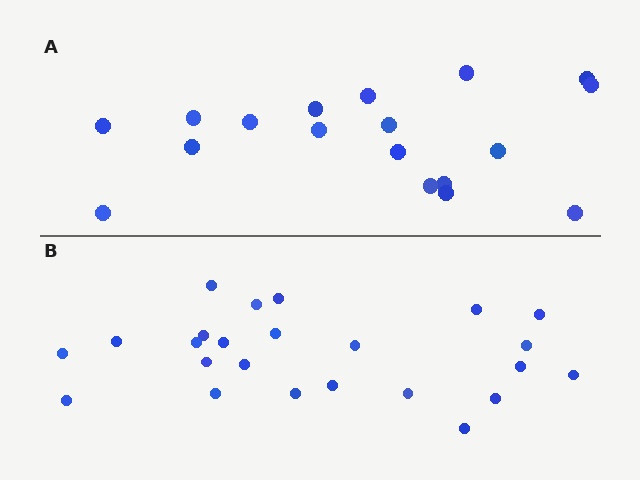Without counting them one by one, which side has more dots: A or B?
Region B (the bottom region) has more dots.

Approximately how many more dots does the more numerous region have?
Region B has about 6 more dots than region A.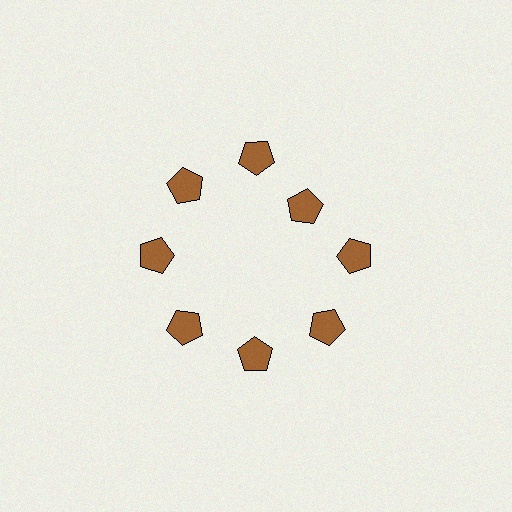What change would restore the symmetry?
The symmetry would be restored by moving it outward, back onto the ring so that all 8 pentagons sit at equal angles and equal distance from the center.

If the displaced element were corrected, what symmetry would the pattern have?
It would have 8-fold rotational symmetry — the pattern would map onto itself every 45 degrees.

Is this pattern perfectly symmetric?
No. The 8 brown pentagons are arranged in a ring, but one element near the 2 o'clock position is pulled inward toward the center, breaking the 8-fold rotational symmetry.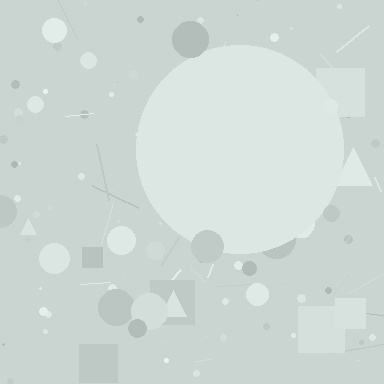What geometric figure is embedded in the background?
A circle is embedded in the background.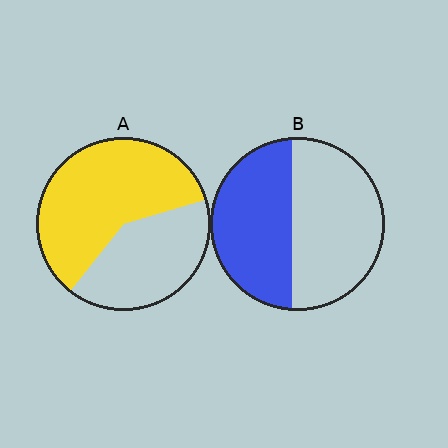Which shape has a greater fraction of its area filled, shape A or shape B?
Shape A.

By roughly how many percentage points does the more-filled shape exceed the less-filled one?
By roughly 15 percentage points (A over B).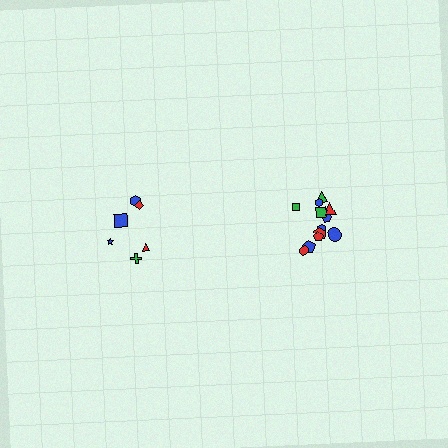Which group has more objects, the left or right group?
The right group.